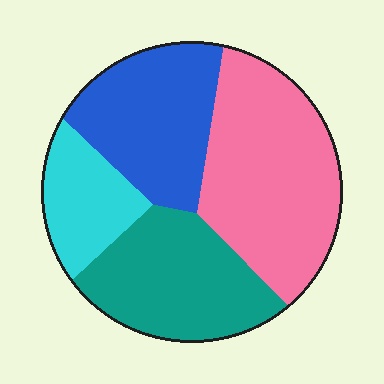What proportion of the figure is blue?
Blue takes up about one quarter (1/4) of the figure.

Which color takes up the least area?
Cyan, at roughly 15%.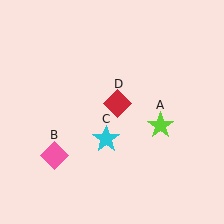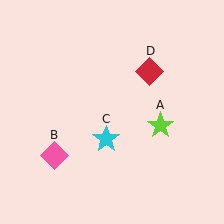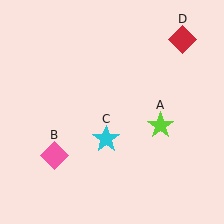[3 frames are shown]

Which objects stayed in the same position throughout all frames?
Lime star (object A) and pink diamond (object B) and cyan star (object C) remained stationary.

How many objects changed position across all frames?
1 object changed position: red diamond (object D).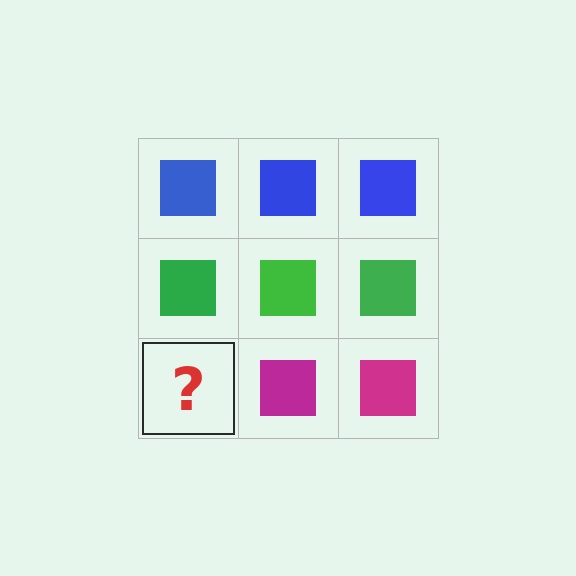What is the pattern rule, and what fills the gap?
The rule is that each row has a consistent color. The gap should be filled with a magenta square.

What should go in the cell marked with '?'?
The missing cell should contain a magenta square.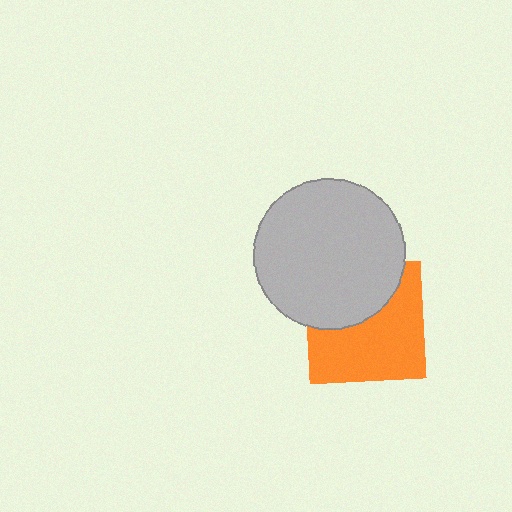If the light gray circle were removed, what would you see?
You would see the complete orange square.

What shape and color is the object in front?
The object in front is a light gray circle.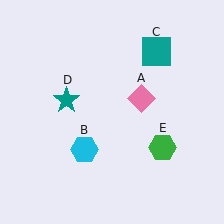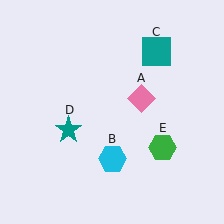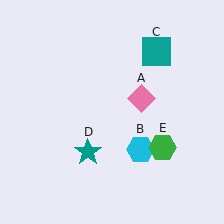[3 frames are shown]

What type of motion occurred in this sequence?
The cyan hexagon (object B), teal star (object D) rotated counterclockwise around the center of the scene.